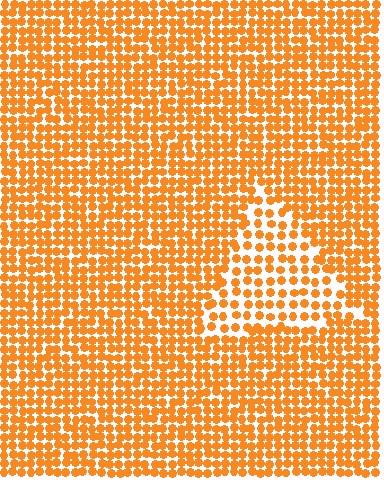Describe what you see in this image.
The image contains small orange elements arranged at two different densities. A triangle-shaped region is visible where the elements are less densely packed than the surrounding area.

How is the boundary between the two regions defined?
The boundary is defined by a change in element density (approximately 1.7x ratio). All elements are the same color, size, and shape.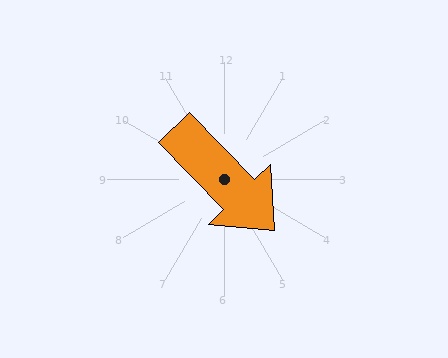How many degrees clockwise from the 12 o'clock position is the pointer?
Approximately 136 degrees.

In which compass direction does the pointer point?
Southeast.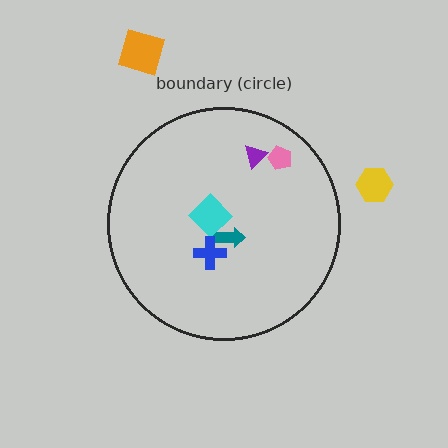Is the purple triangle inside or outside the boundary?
Inside.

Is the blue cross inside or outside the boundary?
Inside.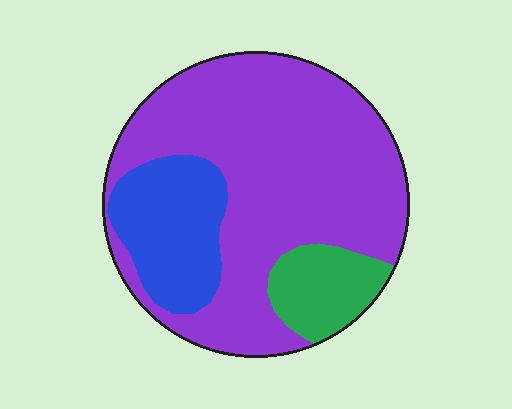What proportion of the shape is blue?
Blue takes up between a sixth and a third of the shape.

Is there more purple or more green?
Purple.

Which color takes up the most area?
Purple, at roughly 70%.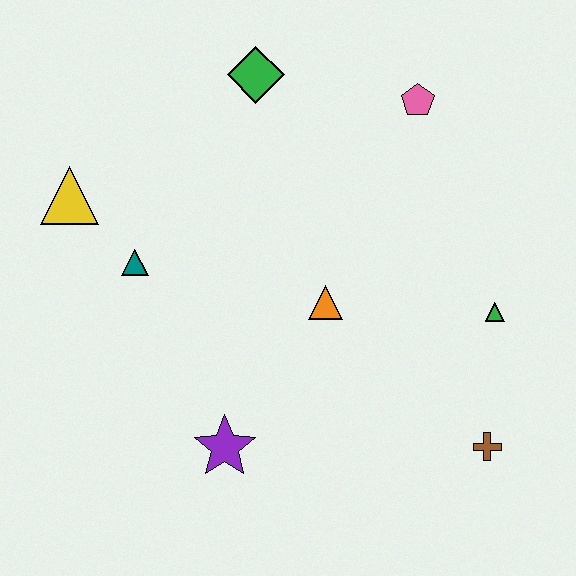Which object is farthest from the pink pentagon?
The purple star is farthest from the pink pentagon.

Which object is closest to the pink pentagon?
The green diamond is closest to the pink pentagon.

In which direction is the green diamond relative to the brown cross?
The green diamond is above the brown cross.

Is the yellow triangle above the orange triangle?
Yes